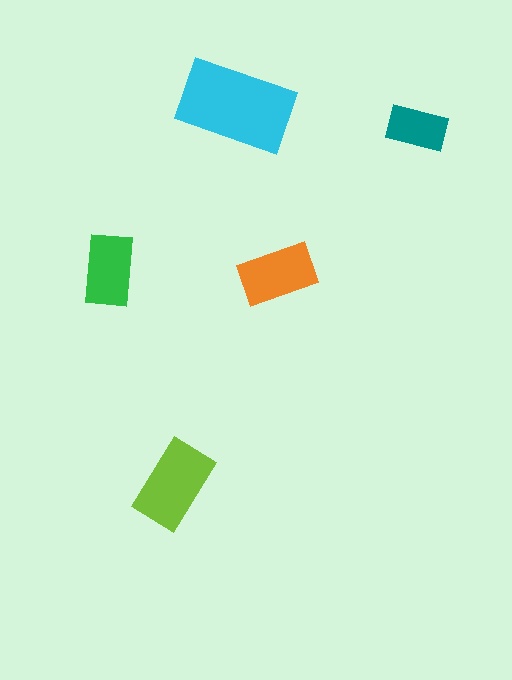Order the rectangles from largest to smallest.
the cyan one, the lime one, the orange one, the green one, the teal one.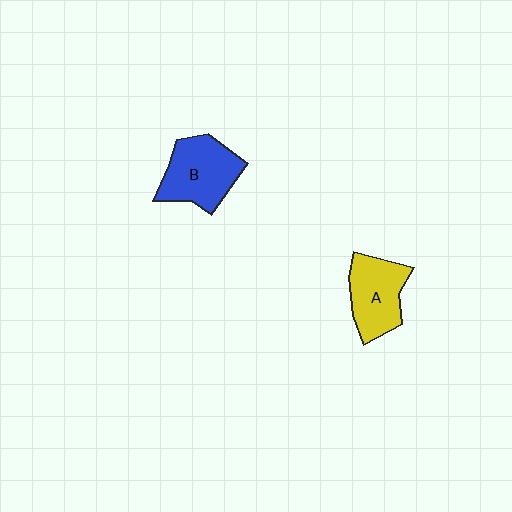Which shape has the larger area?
Shape B (blue).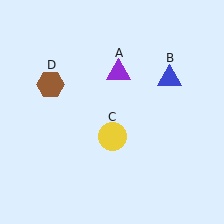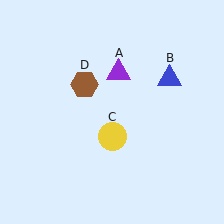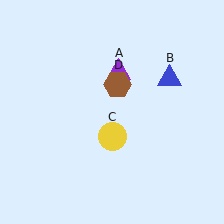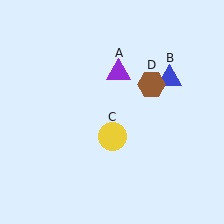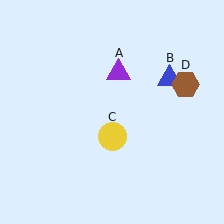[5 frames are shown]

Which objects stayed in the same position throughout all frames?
Purple triangle (object A) and blue triangle (object B) and yellow circle (object C) remained stationary.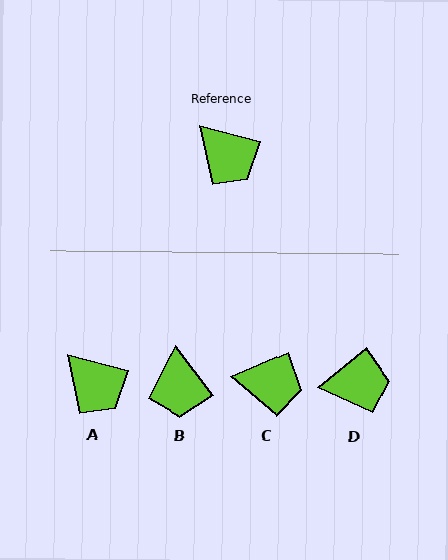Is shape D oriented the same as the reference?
No, it is off by about 54 degrees.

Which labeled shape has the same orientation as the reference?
A.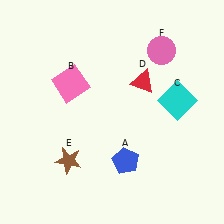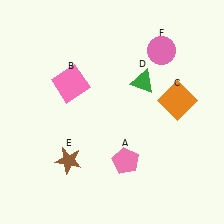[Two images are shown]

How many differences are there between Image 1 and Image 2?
There are 3 differences between the two images.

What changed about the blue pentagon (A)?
In Image 1, A is blue. In Image 2, it changed to pink.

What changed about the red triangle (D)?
In Image 1, D is red. In Image 2, it changed to green.